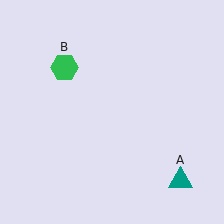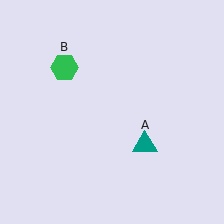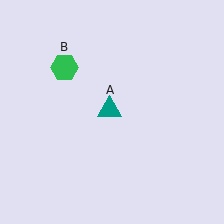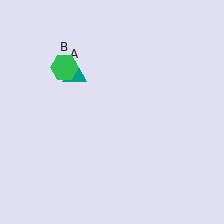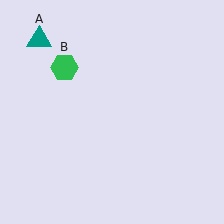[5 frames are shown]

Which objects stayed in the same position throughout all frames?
Green hexagon (object B) remained stationary.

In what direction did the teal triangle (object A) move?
The teal triangle (object A) moved up and to the left.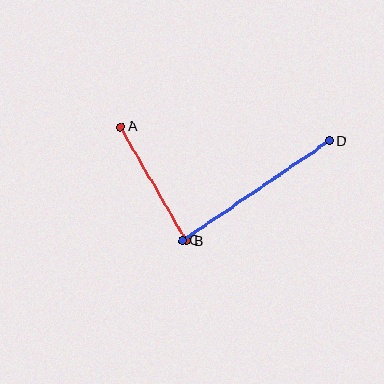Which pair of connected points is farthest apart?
Points C and D are farthest apart.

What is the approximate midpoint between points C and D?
The midpoint is at approximately (256, 191) pixels.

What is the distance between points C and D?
The distance is approximately 178 pixels.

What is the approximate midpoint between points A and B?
The midpoint is at approximately (154, 184) pixels.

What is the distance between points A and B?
The distance is approximately 132 pixels.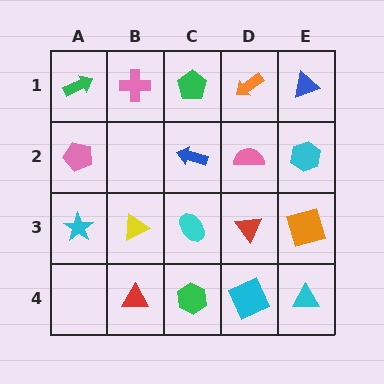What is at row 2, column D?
A pink semicircle.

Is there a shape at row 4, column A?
No, that cell is empty.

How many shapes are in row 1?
5 shapes.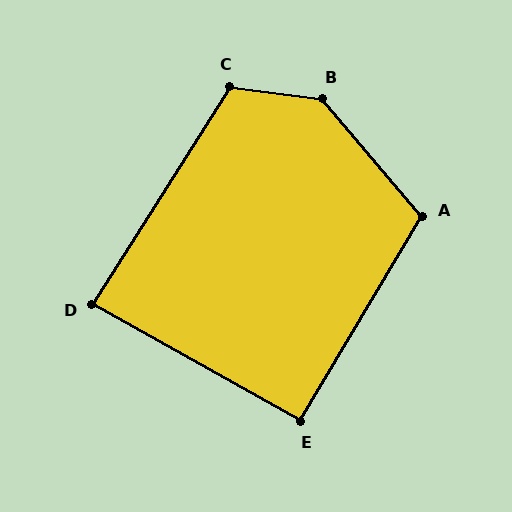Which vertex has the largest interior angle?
B, at approximately 137 degrees.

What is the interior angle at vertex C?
Approximately 115 degrees (obtuse).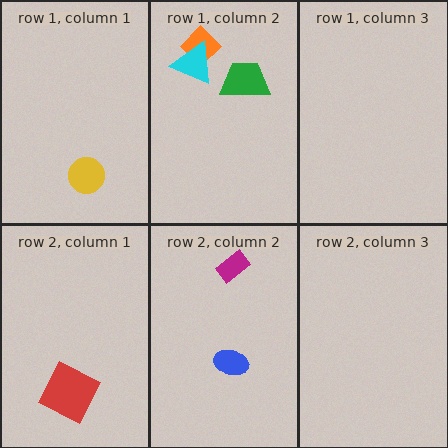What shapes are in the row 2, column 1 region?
The red square.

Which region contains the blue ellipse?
The row 2, column 2 region.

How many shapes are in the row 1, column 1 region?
1.